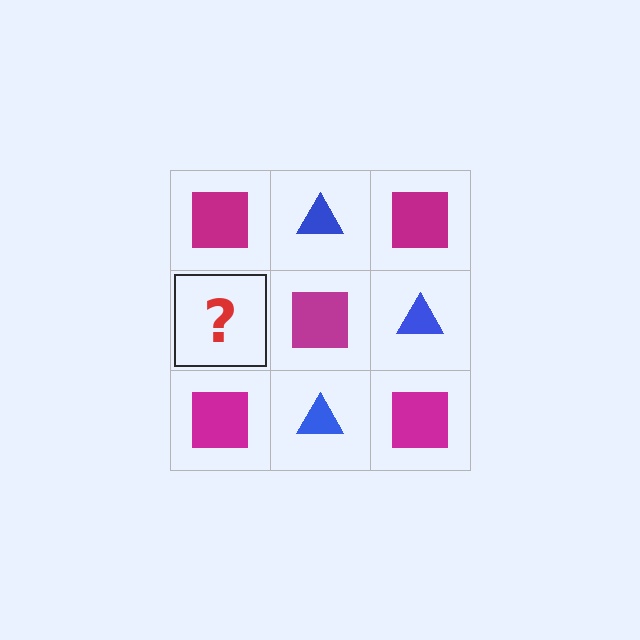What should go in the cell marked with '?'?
The missing cell should contain a blue triangle.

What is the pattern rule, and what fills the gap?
The rule is that it alternates magenta square and blue triangle in a checkerboard pattern. The gap should be filled with a blue triangle.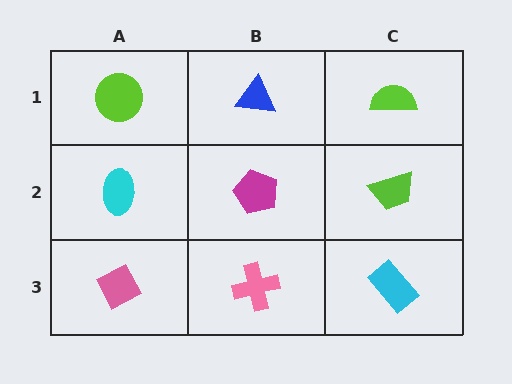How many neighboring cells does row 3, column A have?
2.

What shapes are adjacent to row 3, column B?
A magenta pentagon (row 2, column B), a pink diamond (row 3, column A), a cyan rectangle (row 3, column C).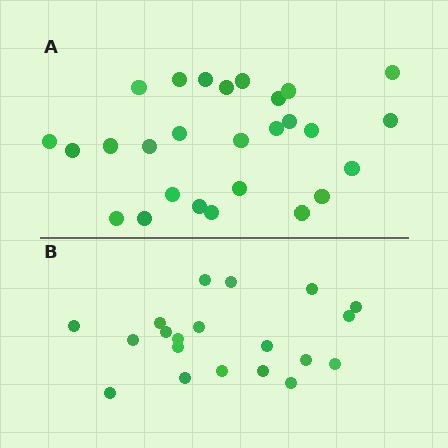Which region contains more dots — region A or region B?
Region A (the top region) has more dots.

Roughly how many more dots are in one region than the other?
Region A has roughly 8 or so more dots than region B.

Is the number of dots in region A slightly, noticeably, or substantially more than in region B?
Region A has noticeably more, but not dramatically so. The ratio is roughly 1.4 to 1.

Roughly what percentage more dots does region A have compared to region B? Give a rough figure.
About 35% more.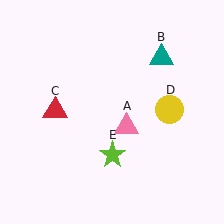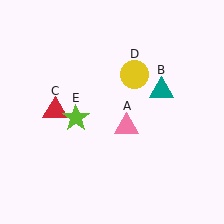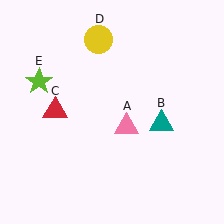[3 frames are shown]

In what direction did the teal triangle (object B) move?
The teal triangle (object B) moved down.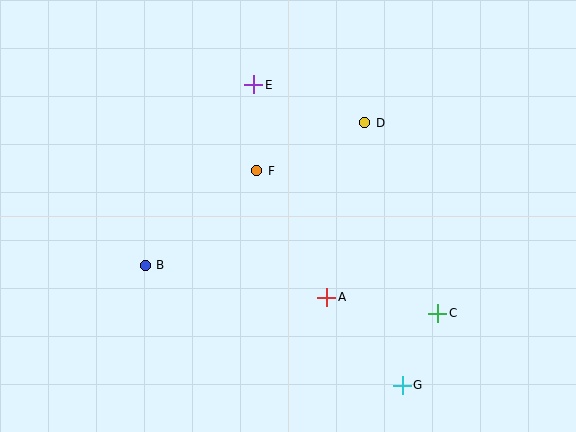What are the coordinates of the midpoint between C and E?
The midpoint between C and E is at (346, 199).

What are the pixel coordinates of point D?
Point D is at (365, 123).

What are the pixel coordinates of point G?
Point G is at (402, 385).